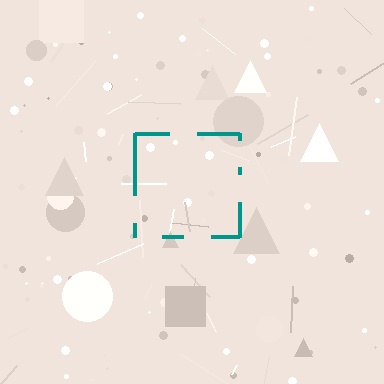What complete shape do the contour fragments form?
The contour fragments form a square.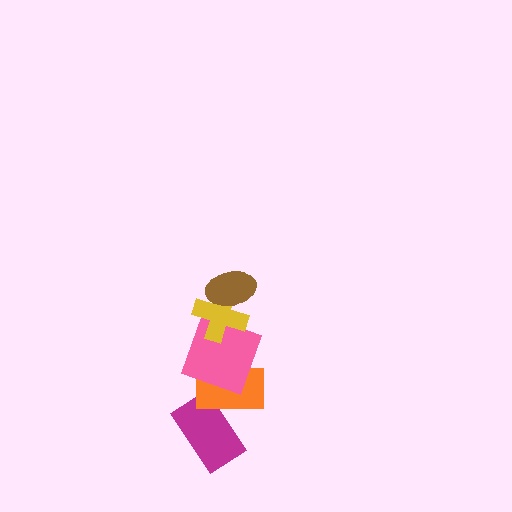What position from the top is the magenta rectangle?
The magenta rectangle is 5th from the top.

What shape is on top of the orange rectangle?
The pink square is on top of the orange rectangle.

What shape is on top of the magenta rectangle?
The orange rectangle is on top of the magenta rectangle.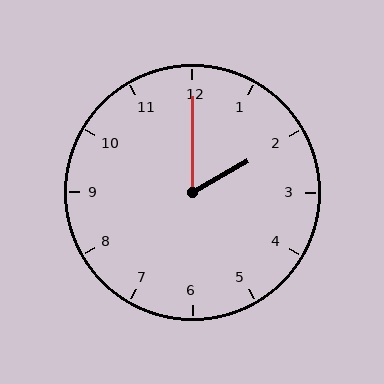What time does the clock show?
2:00.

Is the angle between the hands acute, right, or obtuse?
It is acute.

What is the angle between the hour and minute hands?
Approximately 60 degrees.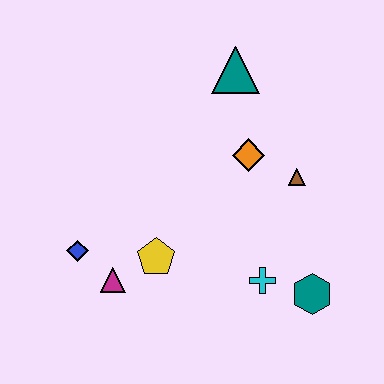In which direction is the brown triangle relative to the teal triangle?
The brown triangle is below the teal triangle.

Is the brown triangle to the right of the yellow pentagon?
Yes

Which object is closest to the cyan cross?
The teal hexagon is closest to the cyan cross.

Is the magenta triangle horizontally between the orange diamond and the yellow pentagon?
No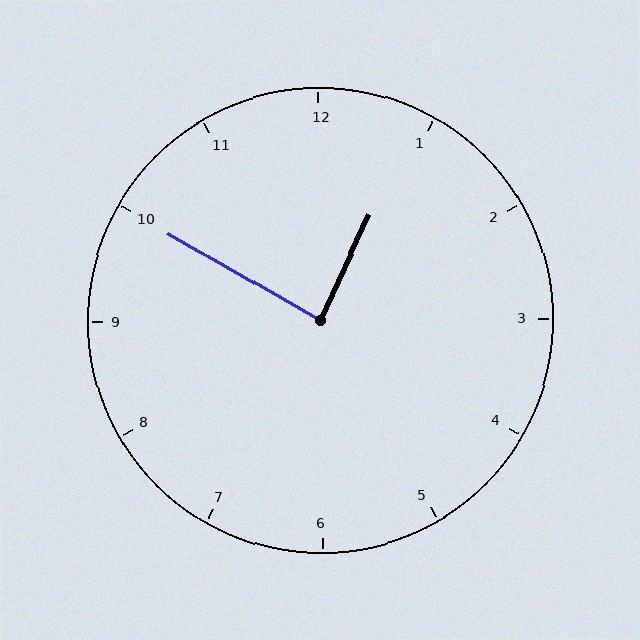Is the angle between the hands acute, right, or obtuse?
It is right.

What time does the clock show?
12:50.